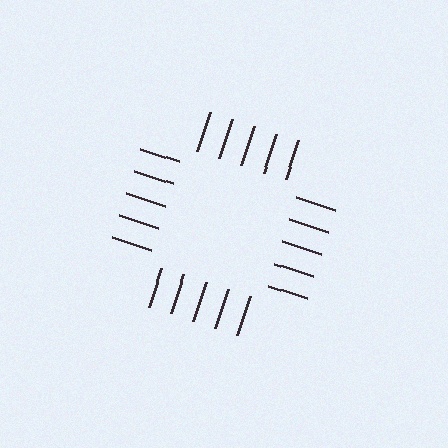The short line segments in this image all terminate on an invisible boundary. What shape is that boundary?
An illusory square — the line segments terminate on its edges but no continuous stroke is drawn.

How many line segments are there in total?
20 — 5 along each of the 4 edges.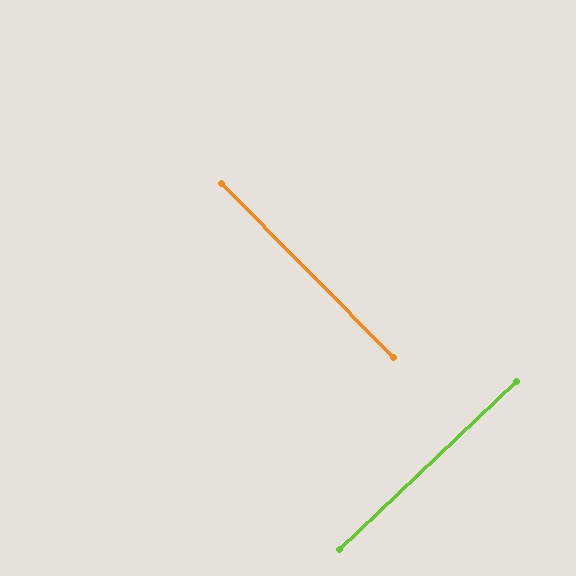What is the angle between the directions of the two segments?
Approximately 89 degrees.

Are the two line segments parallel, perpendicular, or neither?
Perpendicular — they meet at approximately 89°.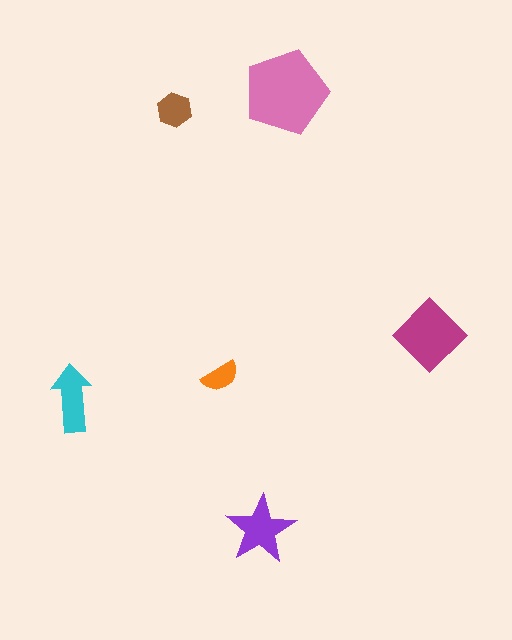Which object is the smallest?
The orange semicircle.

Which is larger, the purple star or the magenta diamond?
The magenta diamond.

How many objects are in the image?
There are 6 objects in the image.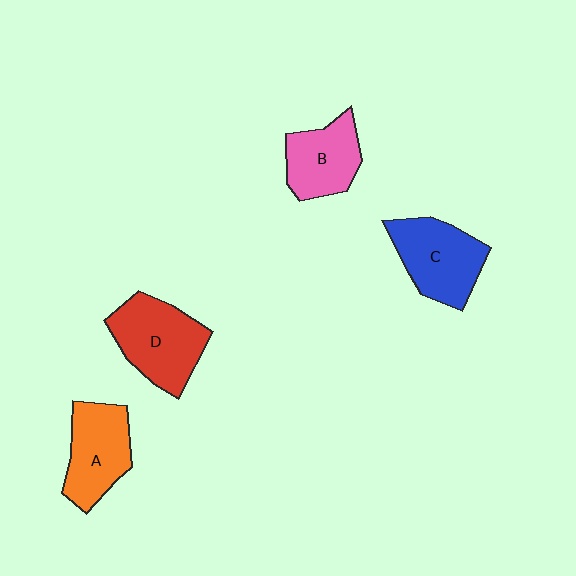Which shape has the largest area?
Shape D (red).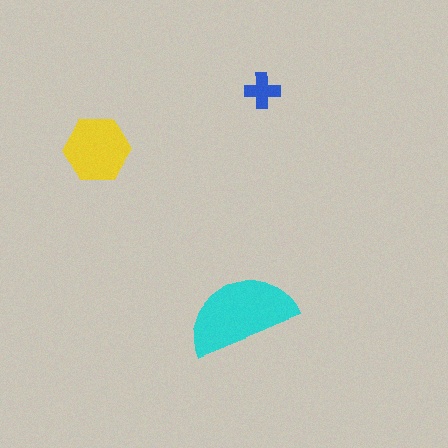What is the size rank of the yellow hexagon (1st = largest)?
2nd.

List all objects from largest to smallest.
The cyan semicircle, the yellow hexagon, the blue cross.